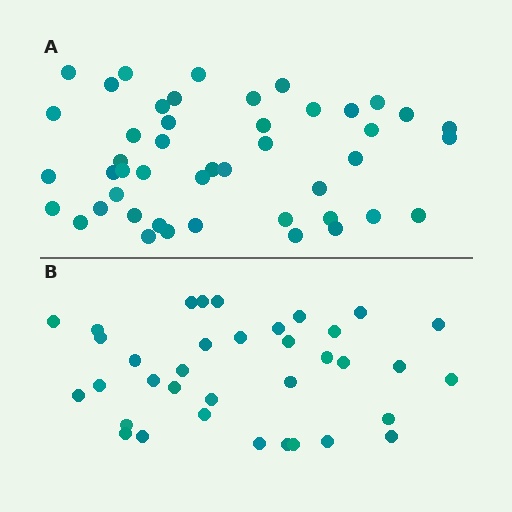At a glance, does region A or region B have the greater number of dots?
Region A (the top region) has more dots.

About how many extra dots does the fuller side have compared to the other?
Region A has roughly 10 or so more dots than region B.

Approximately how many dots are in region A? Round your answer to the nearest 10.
About 50 dots. (The exact count is 46, which rounds to 50.)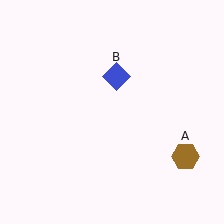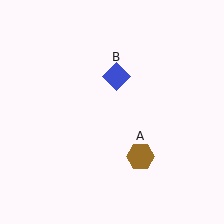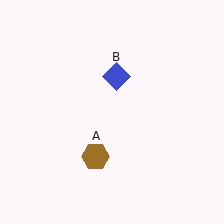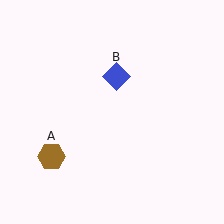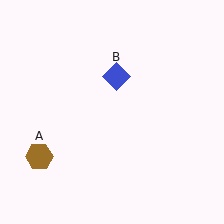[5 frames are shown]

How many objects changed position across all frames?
1 object changed position: brown hexagon (object A).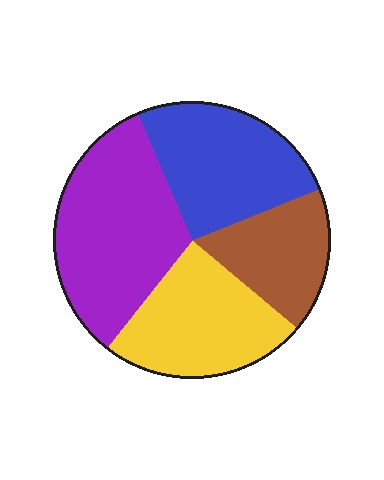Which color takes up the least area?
Brown, at roughly 15%.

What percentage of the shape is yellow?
Yellow takes up about one quarter (1/4) of the shape.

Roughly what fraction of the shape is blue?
Blue takes up about one quarter (1/4) of the shape.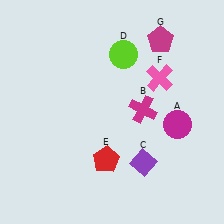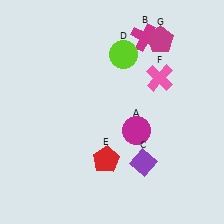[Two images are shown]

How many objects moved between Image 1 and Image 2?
2 objects moved between the two images.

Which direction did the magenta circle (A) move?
The magenta circle (A) moved left.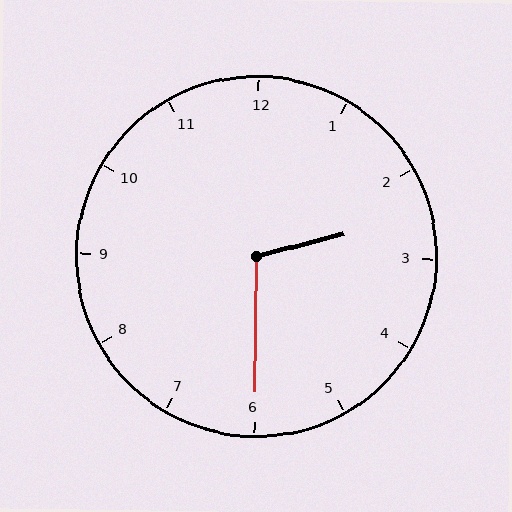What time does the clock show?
2:30.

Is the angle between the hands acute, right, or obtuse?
It is obtuse.